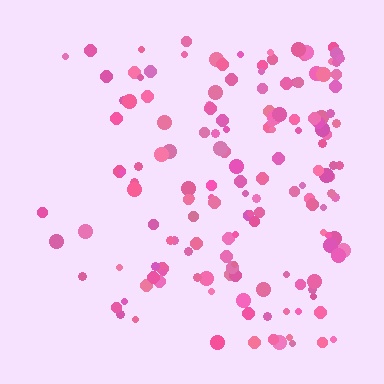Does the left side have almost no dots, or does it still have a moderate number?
Still a moderate number, just noticeably fewer than the right.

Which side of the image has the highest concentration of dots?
The right.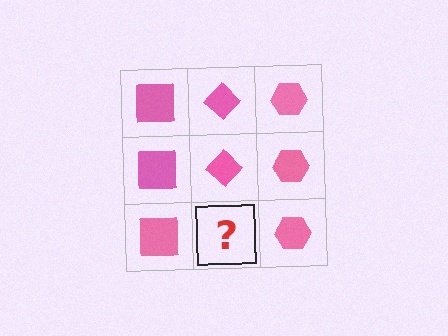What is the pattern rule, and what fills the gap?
The rule is that each column has a consistent shape. The gap should be filled with a pink diamond.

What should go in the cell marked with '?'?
The missing cell should contain a pink diamond.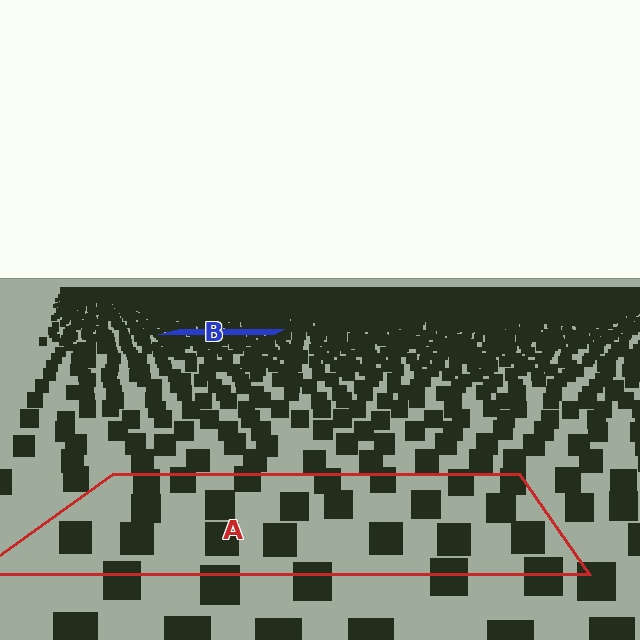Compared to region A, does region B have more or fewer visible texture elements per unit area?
Region B has more texture elements per unit area — they are packed more densely because it is farther away.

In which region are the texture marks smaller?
The texture marks are smaller in region B, because it is farther away.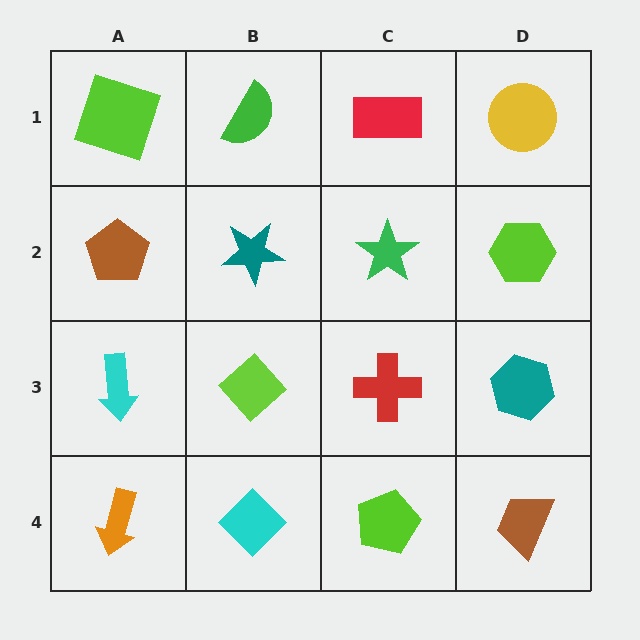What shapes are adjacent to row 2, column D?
A yellow circle (row 1, column D), a teal hexagon (row 3, column D), a green star (row 2, column C).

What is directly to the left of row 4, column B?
An orange arrow.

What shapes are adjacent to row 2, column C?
A red rectangle (row 1, column C), a red cross (row 3, column C), a teal star (row 2, column B), a lime hexagon (row 2, column D).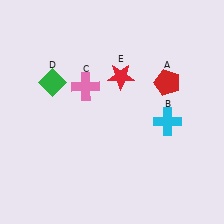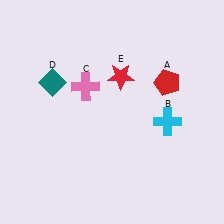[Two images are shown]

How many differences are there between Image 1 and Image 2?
There is 1 difference between the two images.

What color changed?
The diamond (D) changed from green in Image 1 to teal in Image 2.